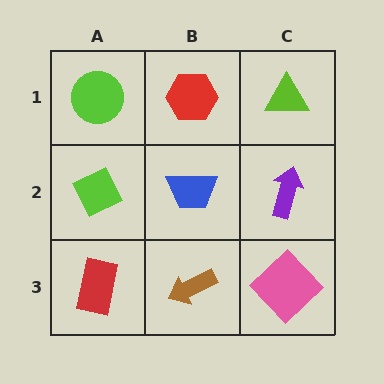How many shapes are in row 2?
3 shapes.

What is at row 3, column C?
A pink diamond.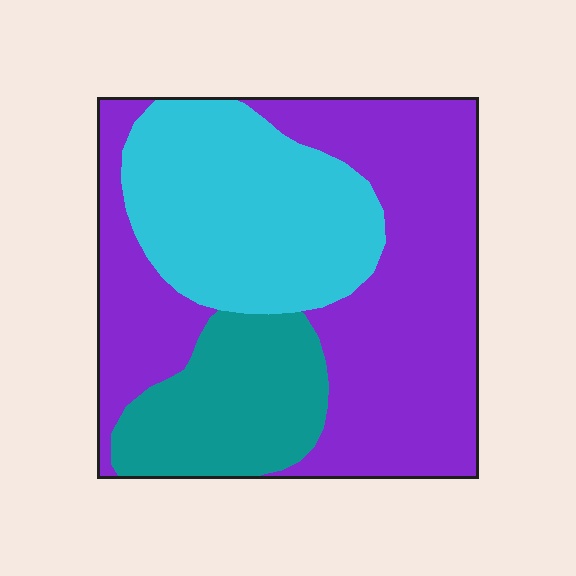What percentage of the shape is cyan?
Cyan takes up about one third (1/3) of the shape.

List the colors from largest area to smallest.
From largest to smallest: purple, cyan, teal.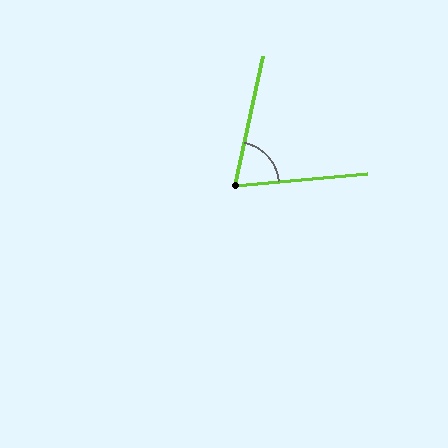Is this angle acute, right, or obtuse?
It is acute.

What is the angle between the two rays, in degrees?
Approximately 72 degrees.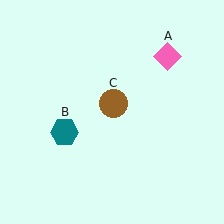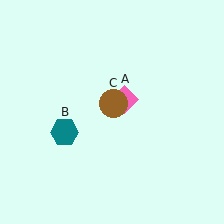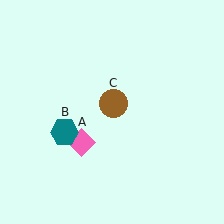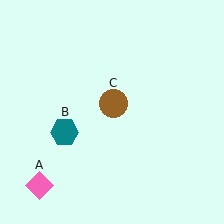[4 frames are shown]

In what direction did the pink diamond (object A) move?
The pink diamond (object A) moved down and to the left.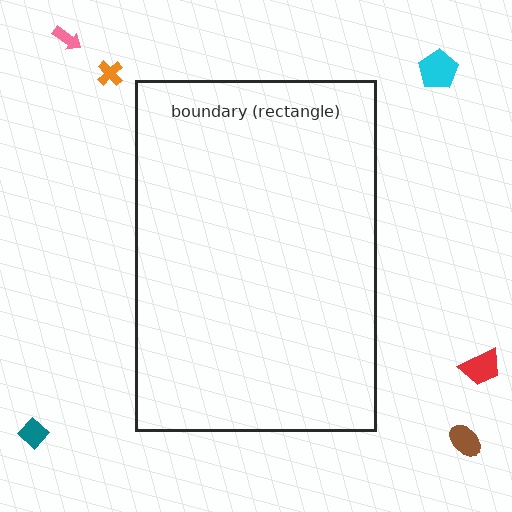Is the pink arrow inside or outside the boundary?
Outside.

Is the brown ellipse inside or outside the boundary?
Outside.